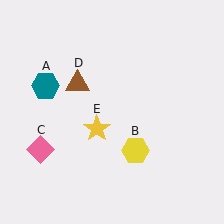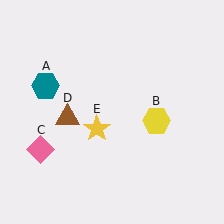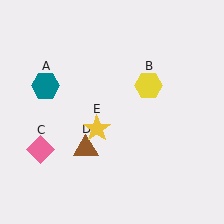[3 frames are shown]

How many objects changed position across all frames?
2 objects changed position: yellow hexagon (object B), brown triangle (object D).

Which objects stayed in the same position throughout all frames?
Teal hexagon (object A) and pink diamond (object C) and yellow star (object E) remained stationary.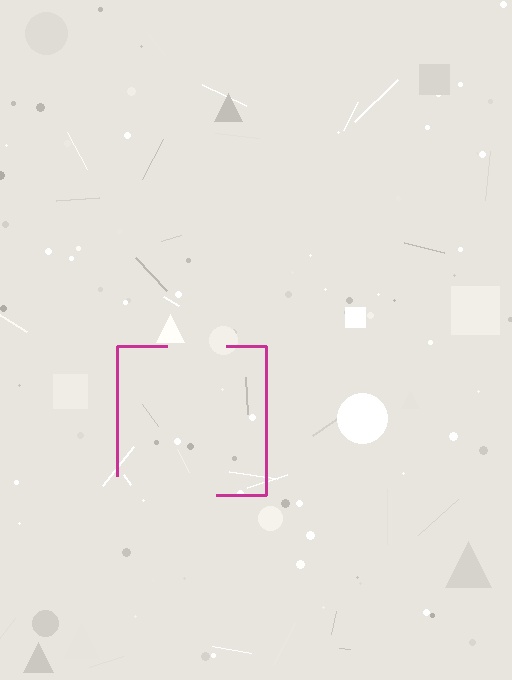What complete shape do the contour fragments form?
The contour fragments form a square.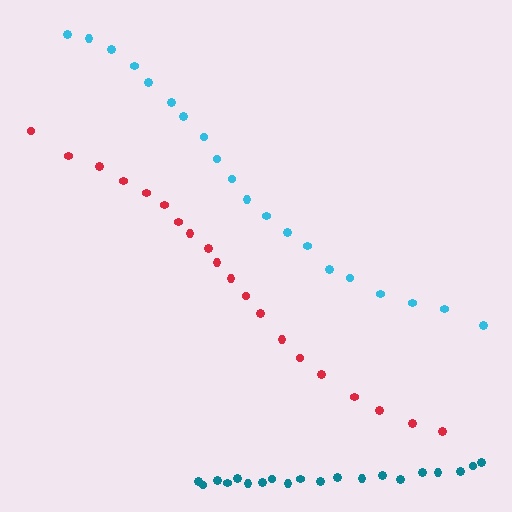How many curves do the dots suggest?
There are 3 distinct paths.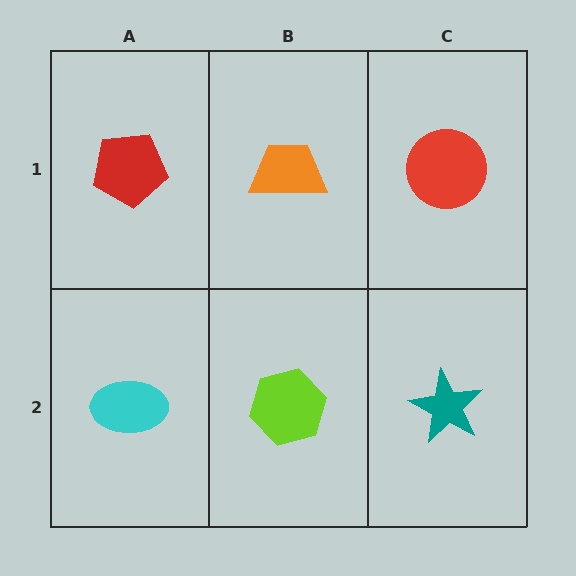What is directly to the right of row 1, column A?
An orange trapezoid.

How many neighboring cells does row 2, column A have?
2.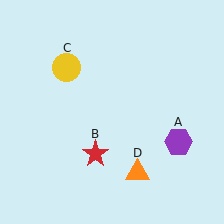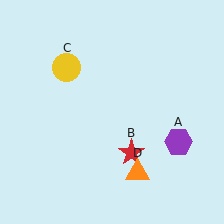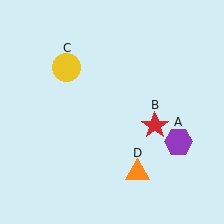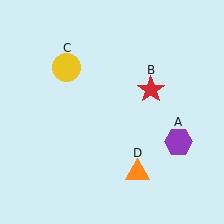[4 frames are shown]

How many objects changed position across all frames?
1 object changed position: red star (object B).